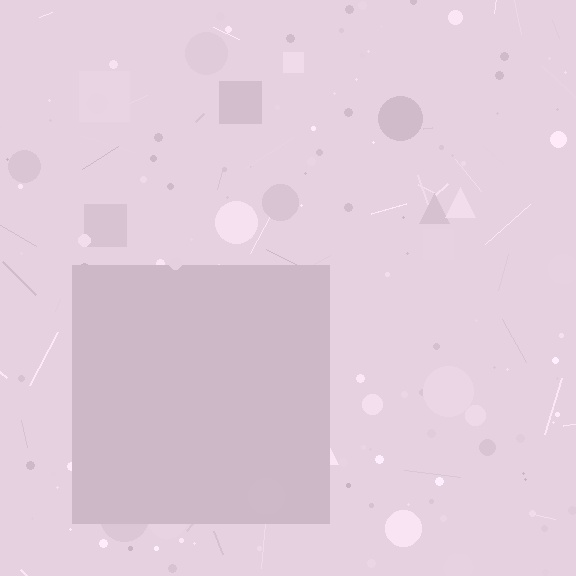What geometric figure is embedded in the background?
A square is embedded in the background.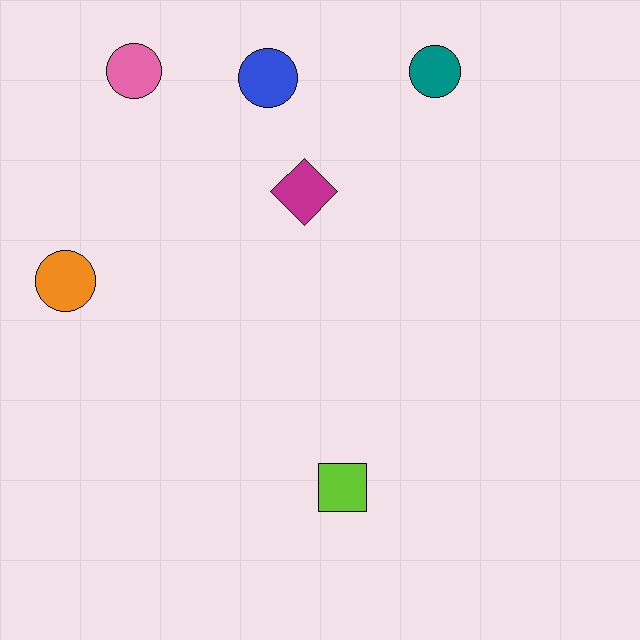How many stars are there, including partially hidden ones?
There are no stars.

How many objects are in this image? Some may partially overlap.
There are 6 objects.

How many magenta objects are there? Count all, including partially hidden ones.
There is 1 magenta object.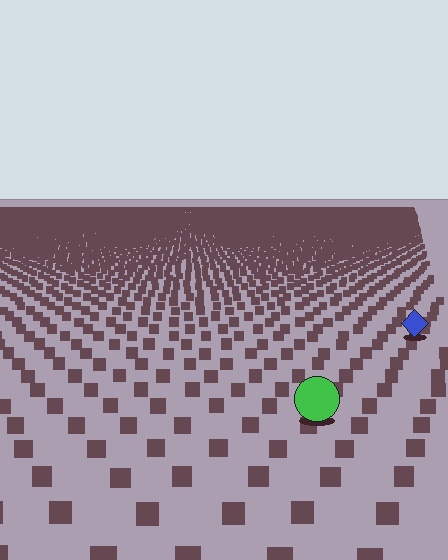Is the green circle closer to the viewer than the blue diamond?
Yes. The green circle is closer — you can tell from the texture gradient: the ground texture is coarser near it.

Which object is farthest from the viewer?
The blue diamond is farthest from the viewer. It appears smaller and the ground texture around it is denser.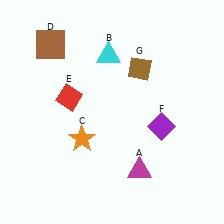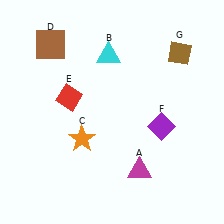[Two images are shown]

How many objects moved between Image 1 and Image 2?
1 object moved between the two images.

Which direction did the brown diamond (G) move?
The brown diamond (G) moved right.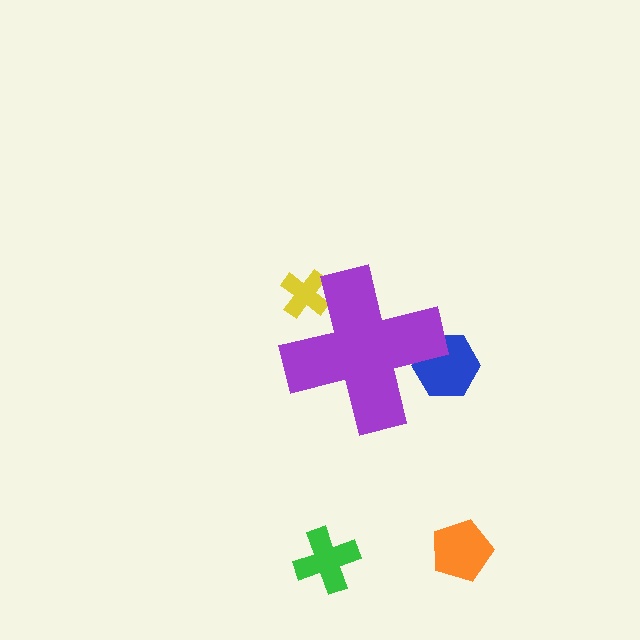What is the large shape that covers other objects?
A purple cross.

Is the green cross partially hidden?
No, the green cross is fully visible.